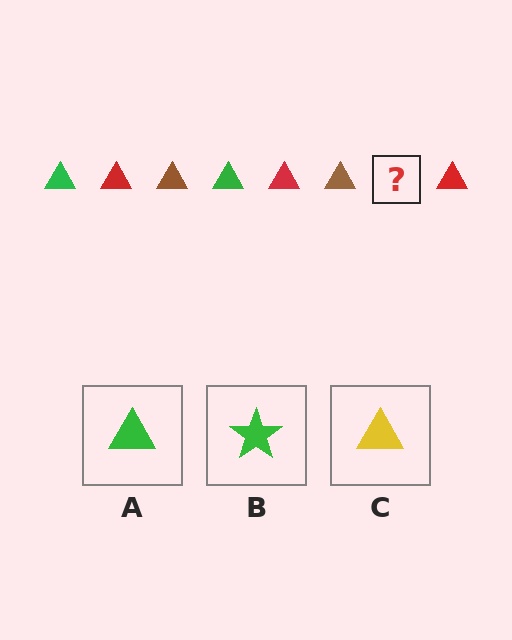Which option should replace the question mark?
Option A.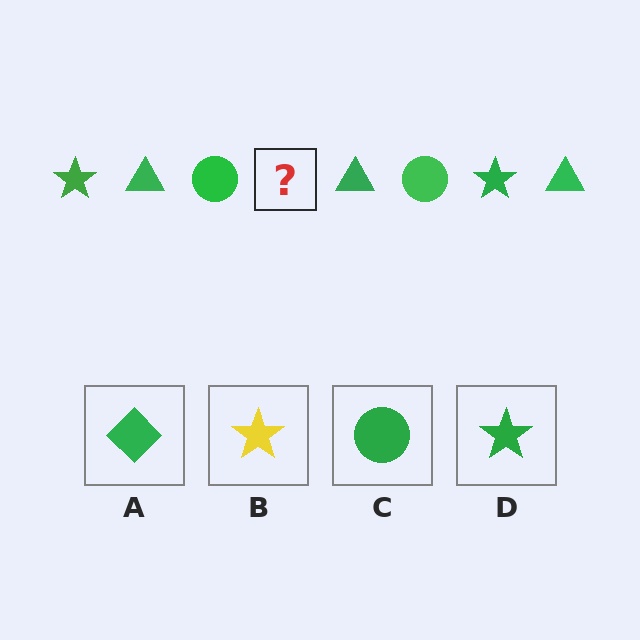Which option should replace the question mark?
Option D.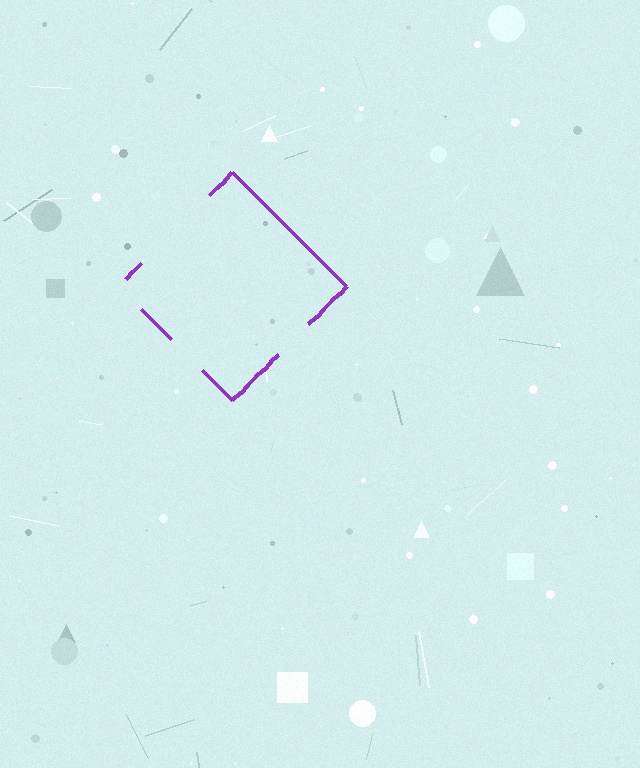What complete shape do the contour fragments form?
The contour fragments form a diamond.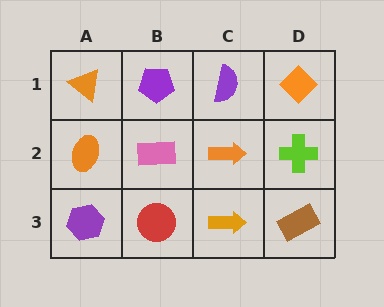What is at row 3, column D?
A brown rectangle.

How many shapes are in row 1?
4 shapes.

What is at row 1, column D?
An orange diamond.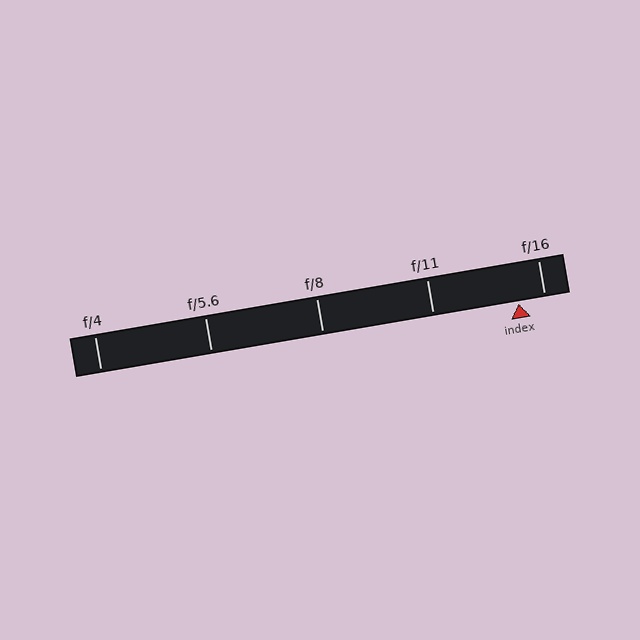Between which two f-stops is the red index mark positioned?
The index mark is between f/11 and f/16.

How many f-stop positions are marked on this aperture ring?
There are 5 f-stop positions marked.